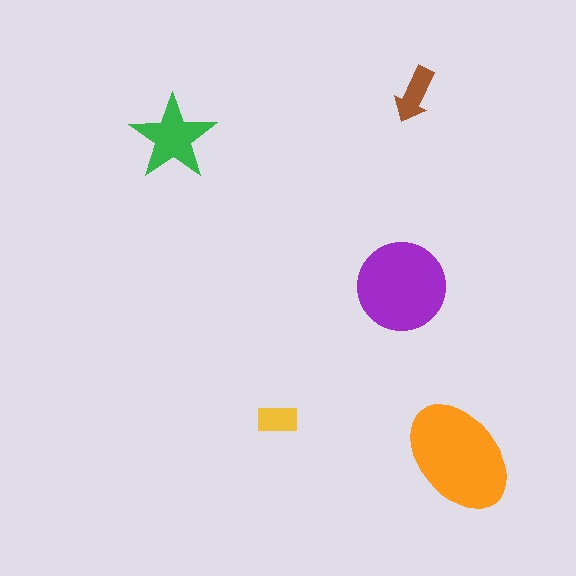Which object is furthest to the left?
The green star is leftmost.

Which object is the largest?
The orange ellipse.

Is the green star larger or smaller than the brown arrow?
Larger.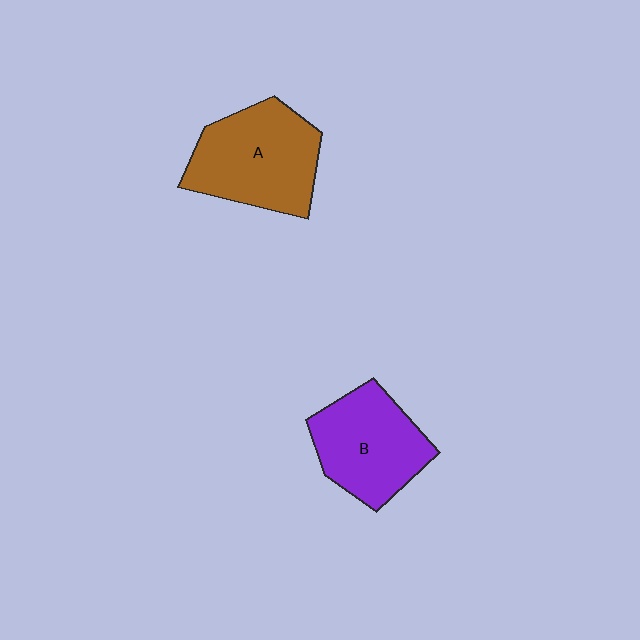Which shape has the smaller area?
Shape B (purple).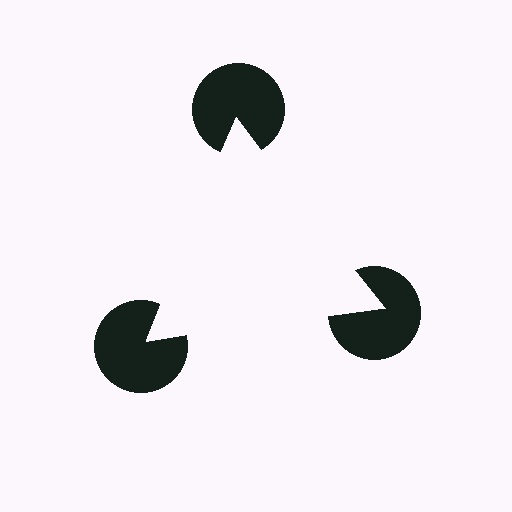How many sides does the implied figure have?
3 sides.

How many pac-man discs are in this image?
There are 3 — one at each vertex of the illusory triangle.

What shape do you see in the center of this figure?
An illusory triangle — its edges are inferred from the aligned wedge cuts in the pac-man discs, not physically drawn.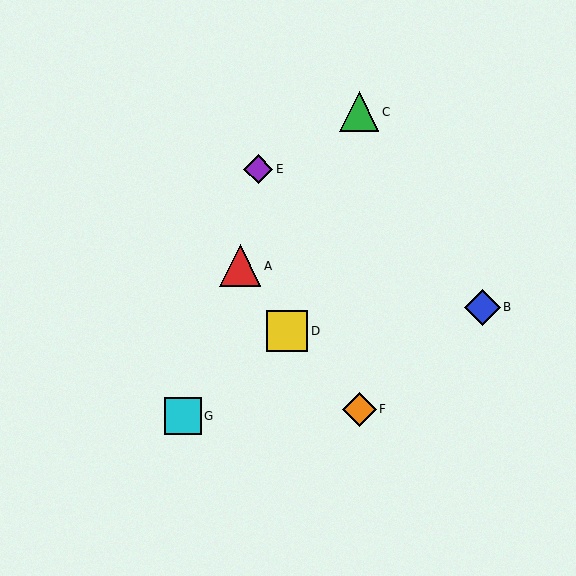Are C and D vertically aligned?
No, C is at x≈359 and D is at x≈287.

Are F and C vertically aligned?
Yes, both are at x≈359.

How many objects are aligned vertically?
2 objects (C, F) are aligned vertically.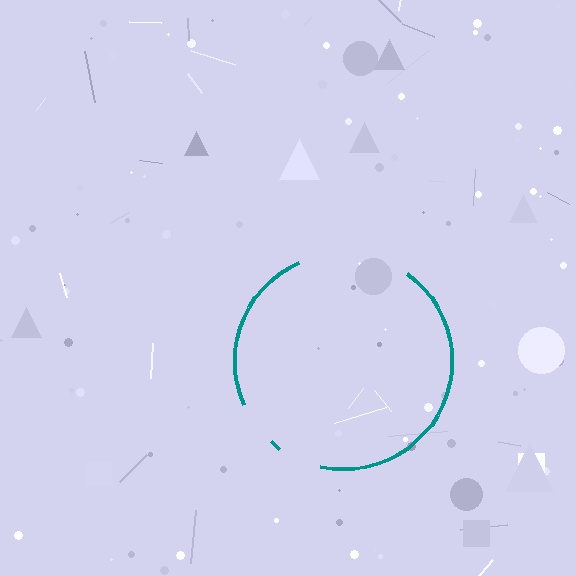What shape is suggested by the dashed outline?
The dashed outline suggests a circle.